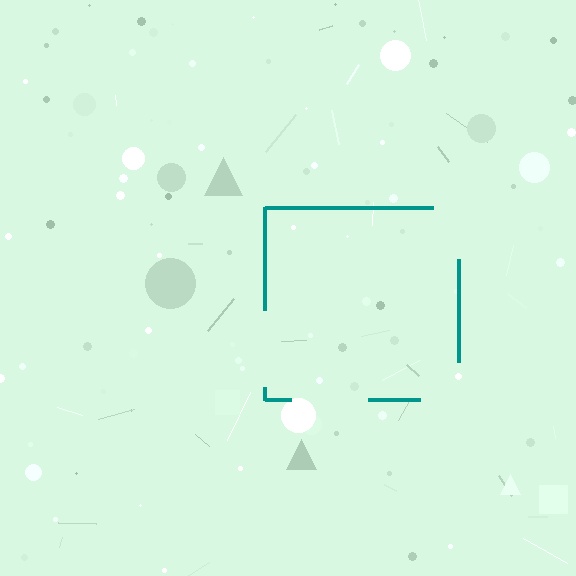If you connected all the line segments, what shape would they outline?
They would outline a square.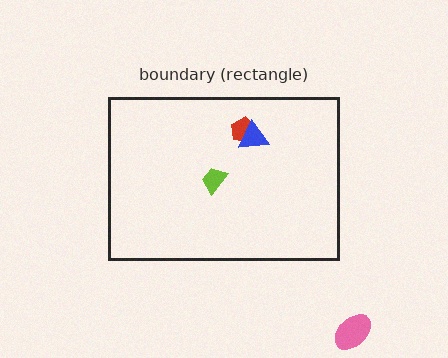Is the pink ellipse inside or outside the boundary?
Outside.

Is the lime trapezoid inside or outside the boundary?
Inside.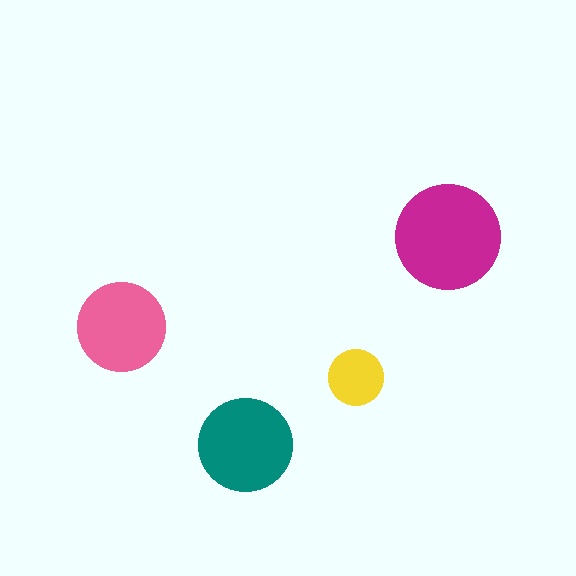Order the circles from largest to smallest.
the magenta one, the teal one, the pink one, the yellow one.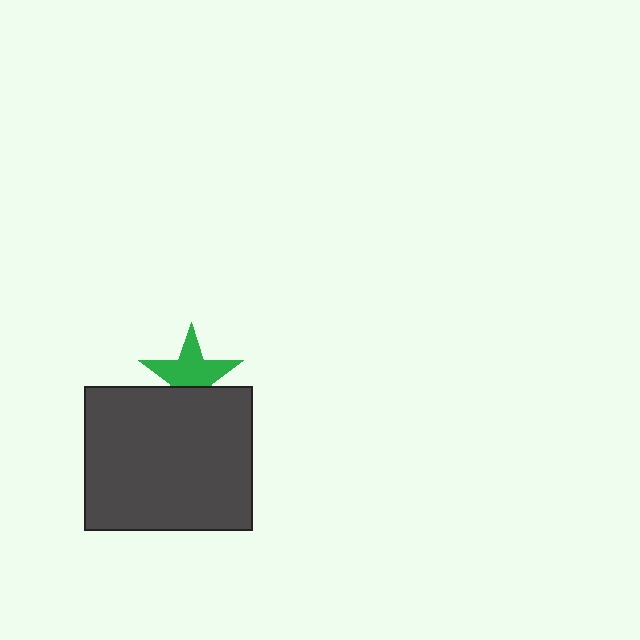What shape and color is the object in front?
The object in front is a dark gray rectangle.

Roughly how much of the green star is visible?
About half of it is visible (roughly 65%).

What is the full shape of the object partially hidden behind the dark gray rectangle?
The partially hidden object is a green star.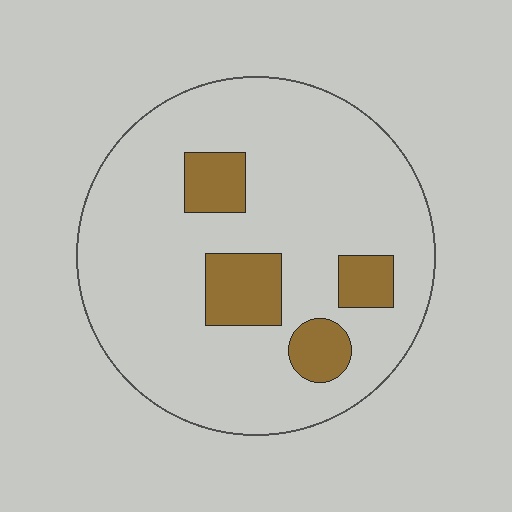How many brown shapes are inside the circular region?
4.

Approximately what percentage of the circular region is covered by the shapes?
Approximately 15%.